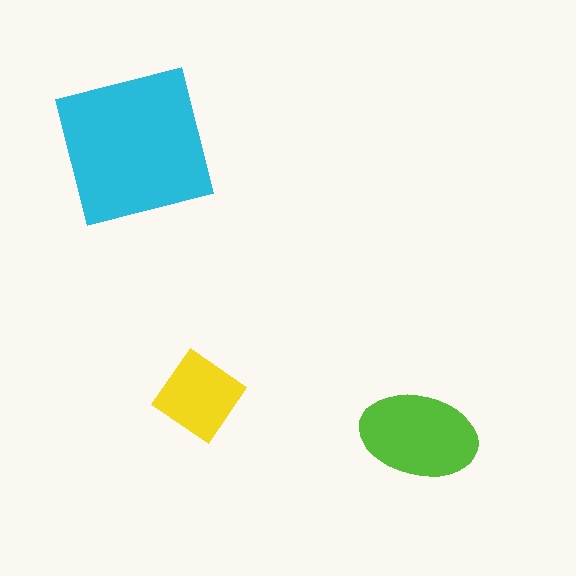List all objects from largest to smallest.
The cyan square, the lime ellipse, the yellow diamond.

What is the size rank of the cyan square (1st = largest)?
1st.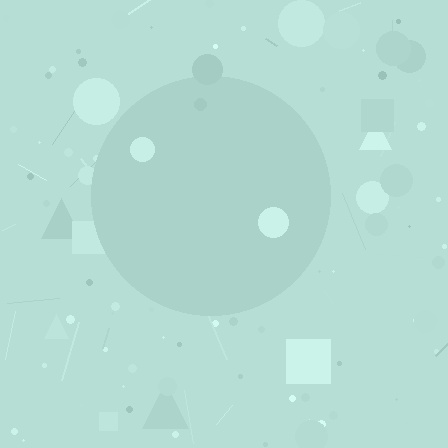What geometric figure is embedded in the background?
A circle is embedded in the background.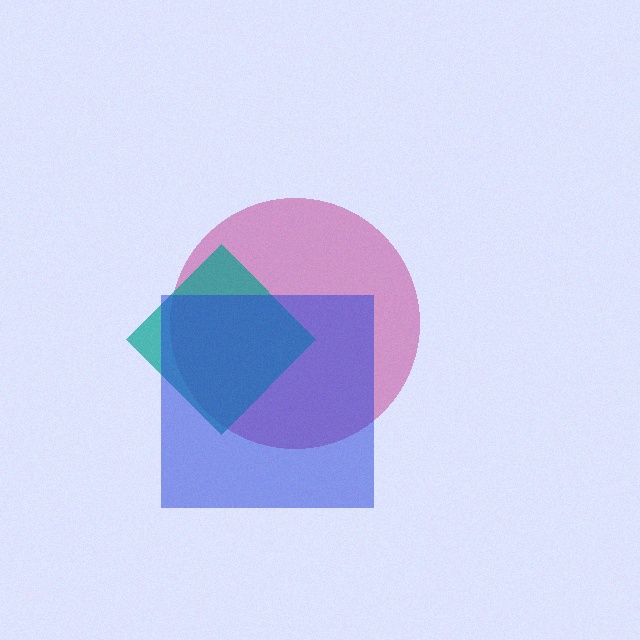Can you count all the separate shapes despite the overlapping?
Yes, there are 3 separate shapes.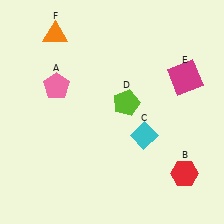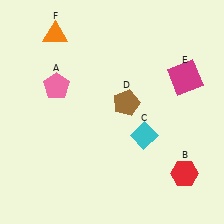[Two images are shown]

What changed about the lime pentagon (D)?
In Image 1, D is lime. In Image 2, it changed to brown.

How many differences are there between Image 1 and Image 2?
There is 1 difference between the two images.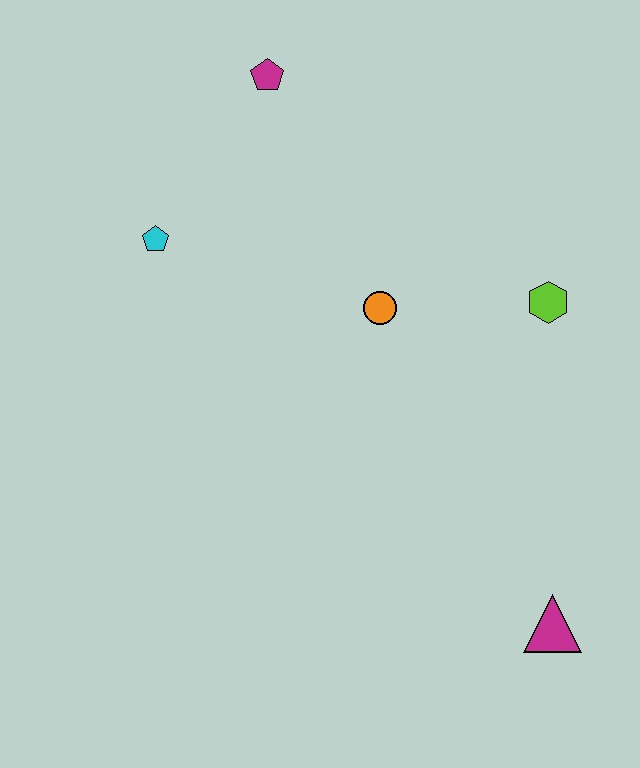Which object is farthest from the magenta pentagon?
The magenta triangle is farthest from the magenta pentagon.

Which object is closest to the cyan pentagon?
The magenta pentagon is closest to the cyan pentagon.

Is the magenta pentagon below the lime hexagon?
No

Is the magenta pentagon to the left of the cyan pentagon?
No